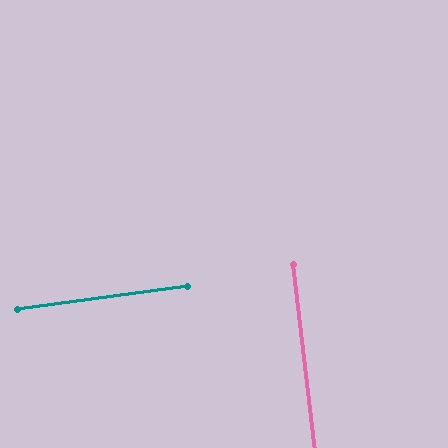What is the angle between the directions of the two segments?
Approximately 89 degrees.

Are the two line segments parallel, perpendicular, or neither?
Perpendicular — they meet at approximately 89°.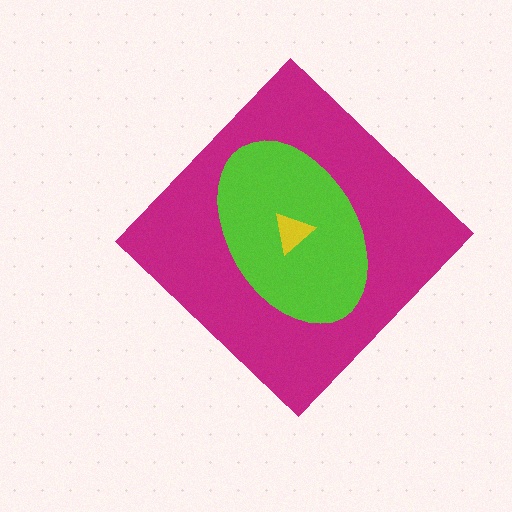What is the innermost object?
The yellow triangle.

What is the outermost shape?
The magenta diamond.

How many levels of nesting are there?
3.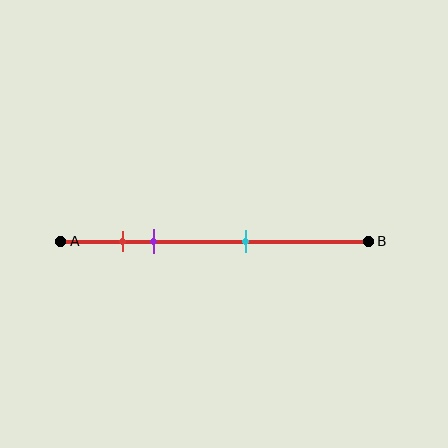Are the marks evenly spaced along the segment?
No, the marks are not evenly spaced.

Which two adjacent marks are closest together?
The red and purple marks are the closest adjacent pair.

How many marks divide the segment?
There are 3 marks dividing the segment.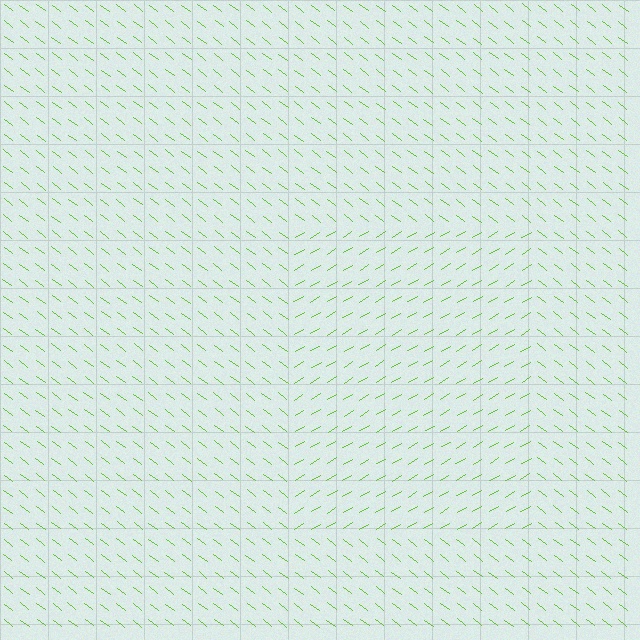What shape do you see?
I see a rectangle.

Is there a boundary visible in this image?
Yes, there is a texture boundary formed by a change in line orientation.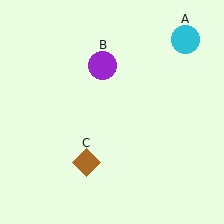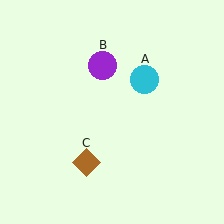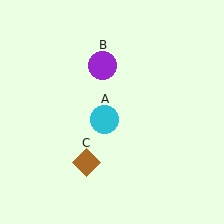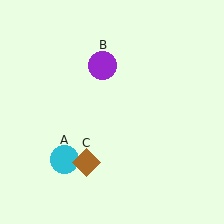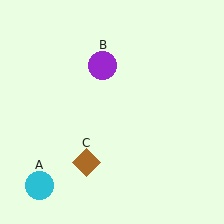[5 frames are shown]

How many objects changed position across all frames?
1 object changed position: cyan circle (object A).